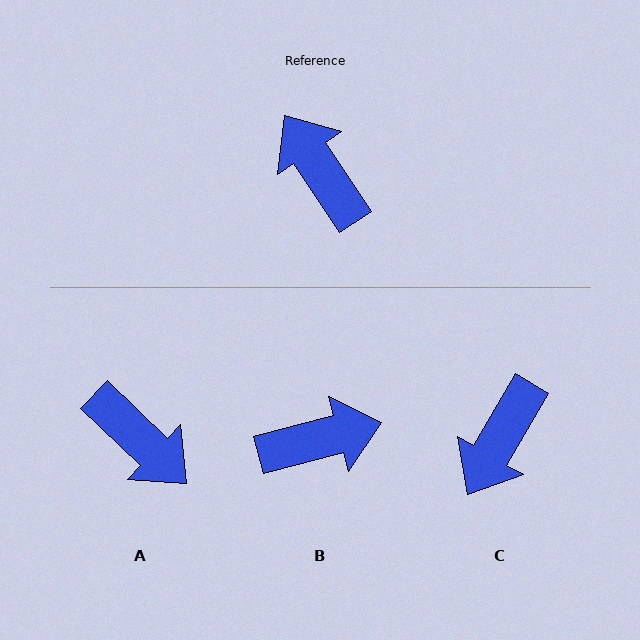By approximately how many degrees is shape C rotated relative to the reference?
Approximately 116 degrees counter-clockwise.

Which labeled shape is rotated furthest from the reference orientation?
A, about 167 degrees away.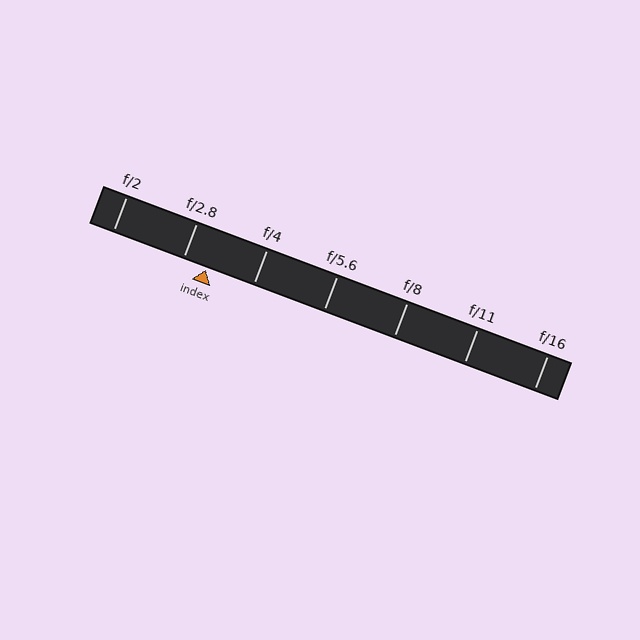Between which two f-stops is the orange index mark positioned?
The index mark is between f/2.8 and f/4.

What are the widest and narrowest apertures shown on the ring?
The widest aperture shown is f/2 and the narrowest is f/16.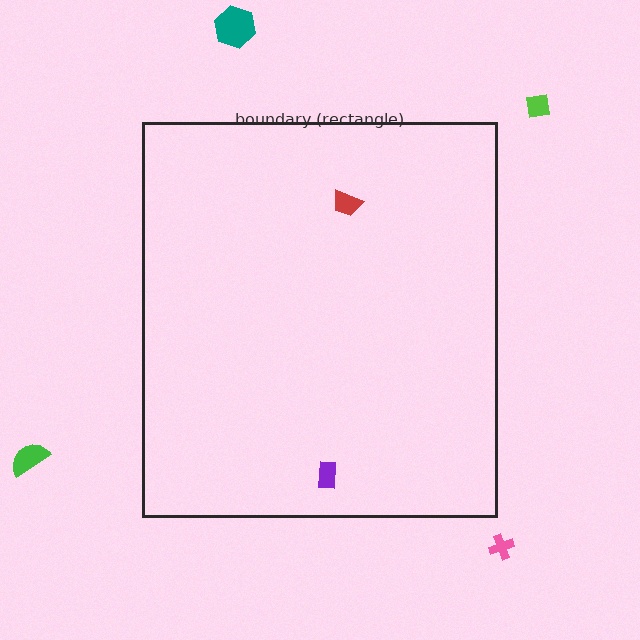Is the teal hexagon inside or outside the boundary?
Outside.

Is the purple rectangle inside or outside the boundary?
Inside.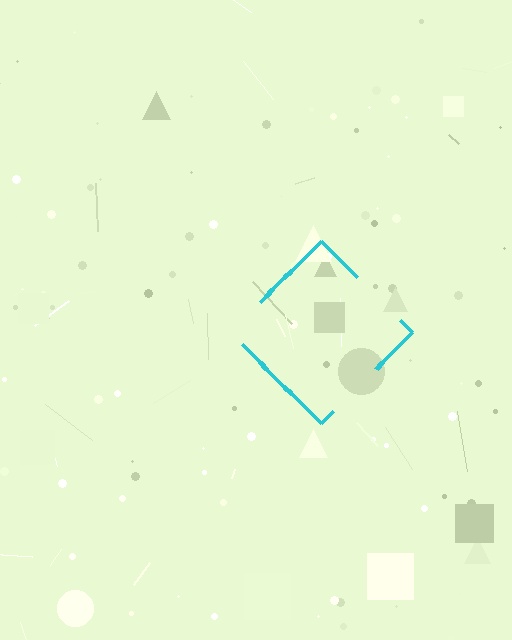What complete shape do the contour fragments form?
The contour fragments form a diamond.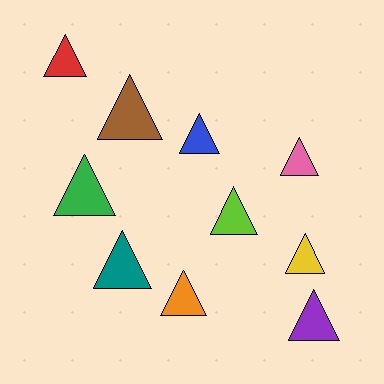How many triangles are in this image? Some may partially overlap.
There are 10 triangles.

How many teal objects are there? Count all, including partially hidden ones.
There is 1 teal object.